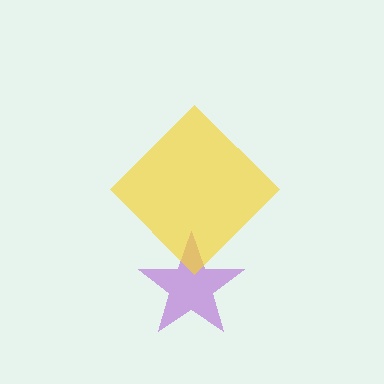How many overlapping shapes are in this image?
There are 2 overlapping shapes in the image.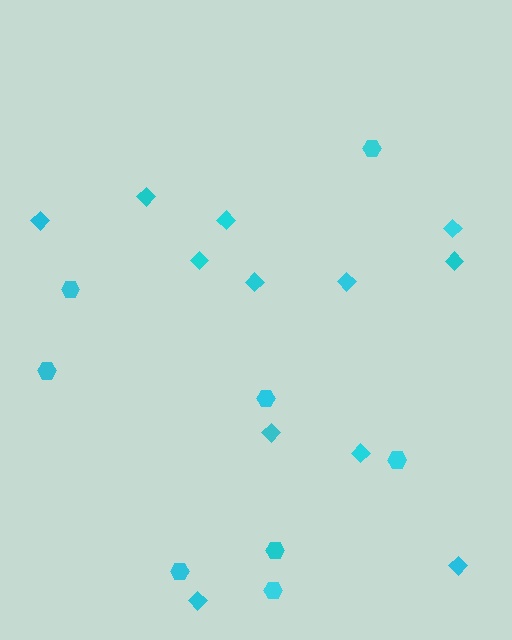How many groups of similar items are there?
There are 2 groups: one group of hexagons (8) and one group of diamonds (12).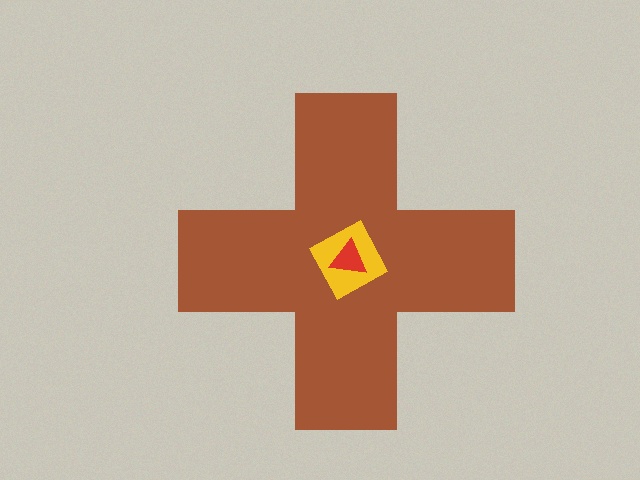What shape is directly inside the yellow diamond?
The red triangle.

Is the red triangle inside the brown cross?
Yes.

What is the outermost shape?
The brown cross.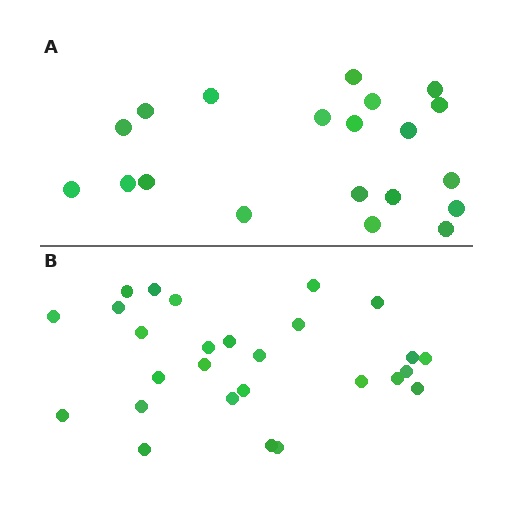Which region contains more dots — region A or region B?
Region B (the bottom region) has more dots.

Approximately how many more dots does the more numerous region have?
Region B has roughly 8 or so more dots than region A.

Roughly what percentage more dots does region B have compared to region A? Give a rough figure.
About 35% more.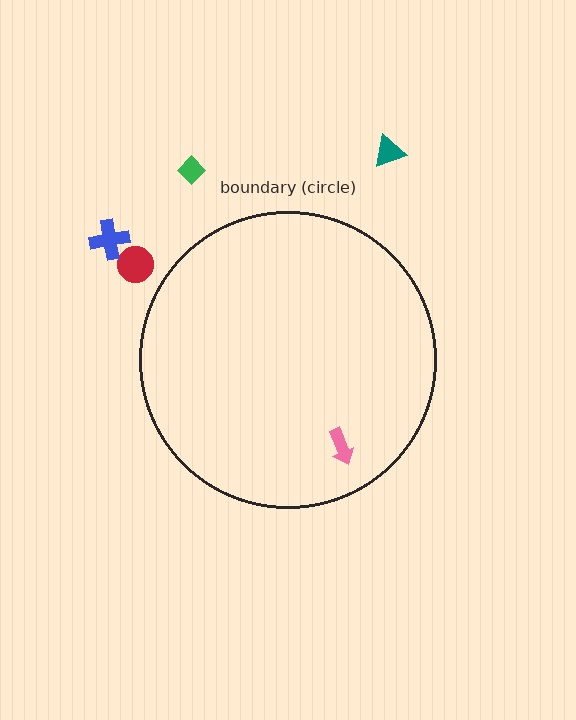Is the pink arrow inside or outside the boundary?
Inside.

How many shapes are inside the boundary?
1 inside, 4 outside.